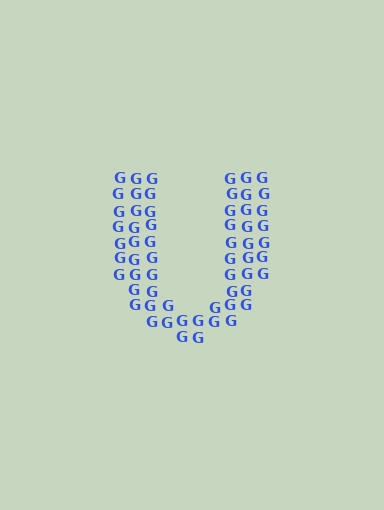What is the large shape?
The large shape is the letter U.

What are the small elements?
The small elements are letter G's.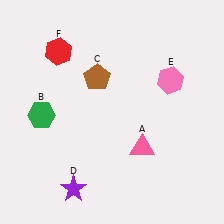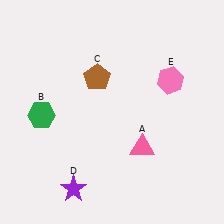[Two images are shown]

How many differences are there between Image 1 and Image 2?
There is 1 difference between the two images.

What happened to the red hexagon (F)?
The red hexagon (F) was removed in Image 2. It was in the top-left area of Image 1.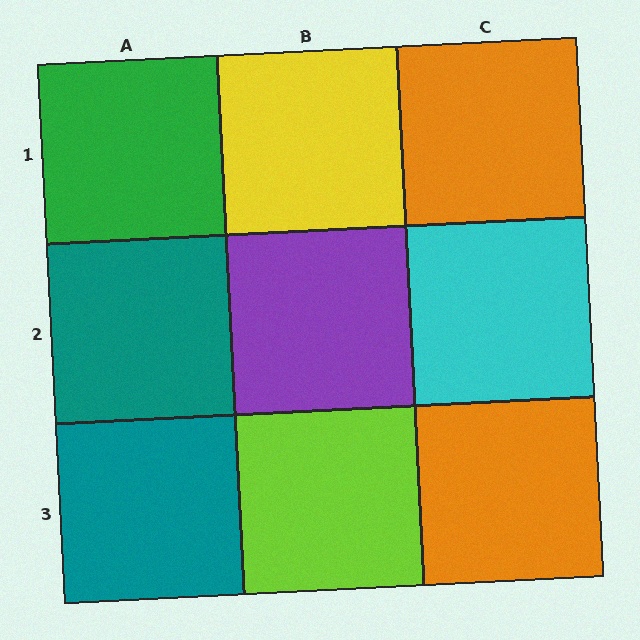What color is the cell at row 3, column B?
Lime.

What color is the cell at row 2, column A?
Teal.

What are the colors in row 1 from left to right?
Green, yellow, orange.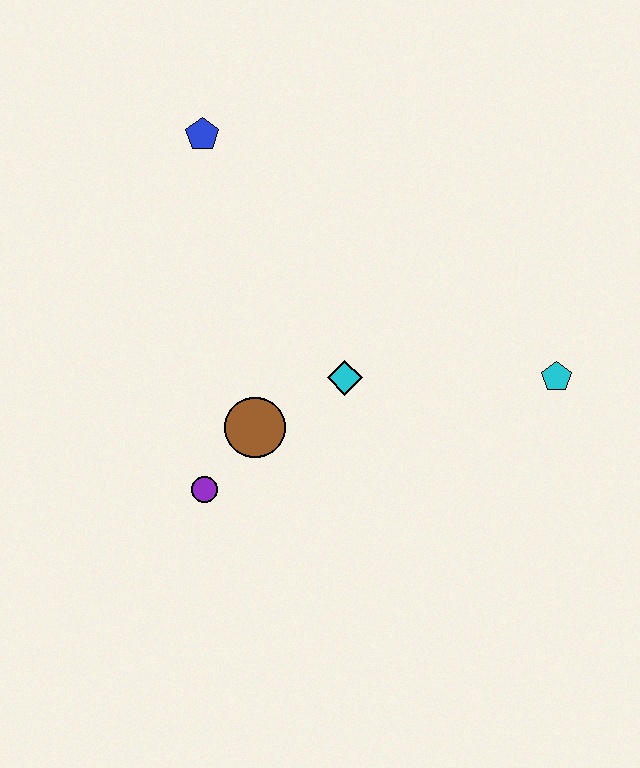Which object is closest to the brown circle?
The purple circle is closest to the brown circle.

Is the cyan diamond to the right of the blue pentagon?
Yes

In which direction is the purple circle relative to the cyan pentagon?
The purple circle is to the left of the cyan pentagon.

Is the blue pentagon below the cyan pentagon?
No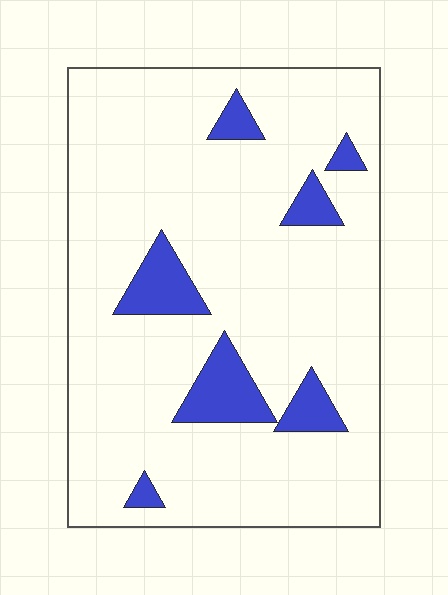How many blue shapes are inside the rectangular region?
7.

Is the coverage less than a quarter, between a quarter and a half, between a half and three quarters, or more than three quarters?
Less than a quarter.